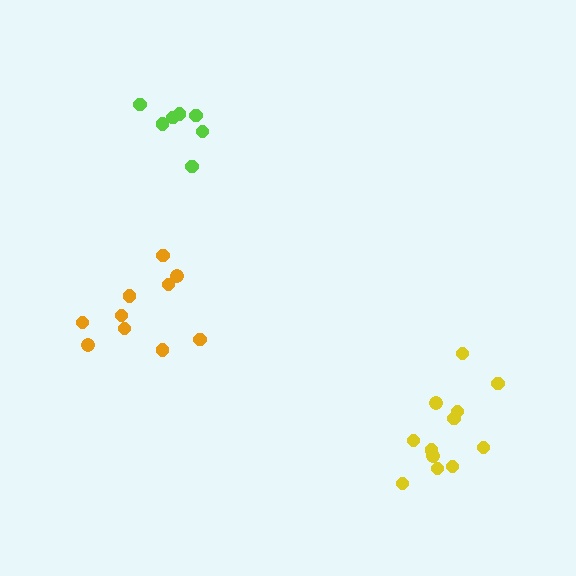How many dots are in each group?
Group 1: 7 dots, Group 2: 10 dots, Group 3: 12 dots (29 total).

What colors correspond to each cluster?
The clusters are colored: lime, orange, yellow.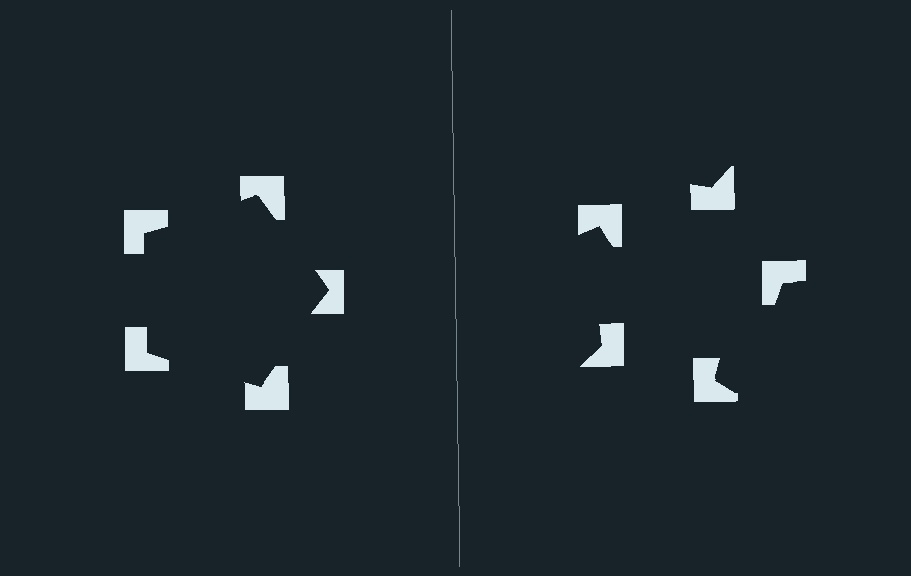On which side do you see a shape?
An illusory pentagon appears on the left side. On the right side the wedge cuts are rotated, so no coherent shape forms.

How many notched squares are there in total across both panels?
10 — 5 on each side.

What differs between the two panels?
The notched squares are positioned identically on both sides; only the wedge orientations differ. On the left they align to a pentagon; on the right they are misaligned.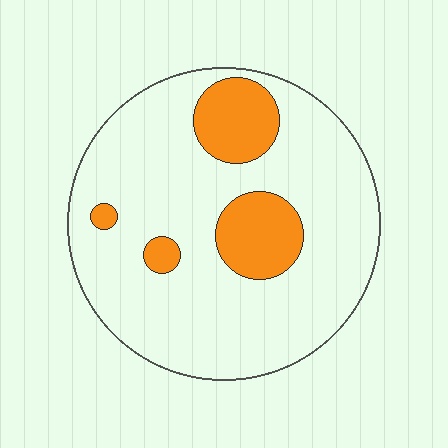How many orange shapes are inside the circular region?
4.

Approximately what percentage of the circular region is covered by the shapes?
Approximately 20%.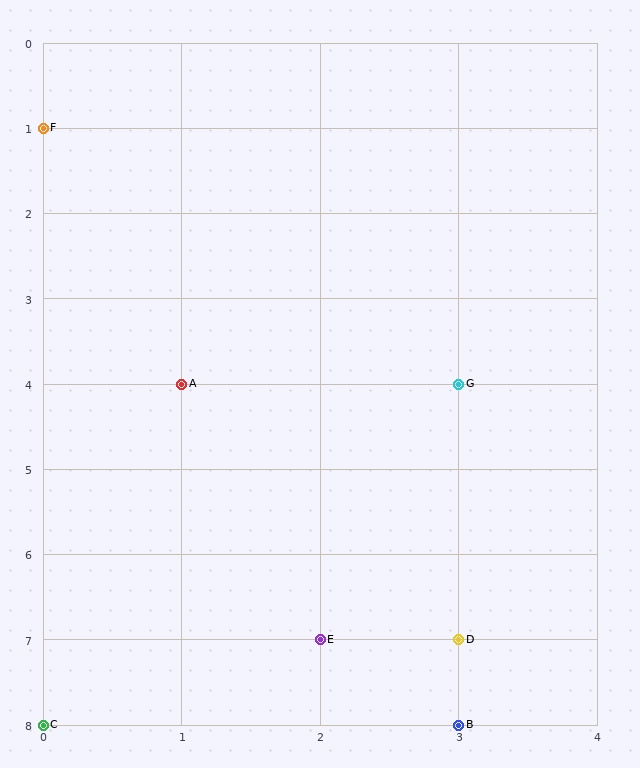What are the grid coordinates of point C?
Point C is at grid coordinates (0, 8).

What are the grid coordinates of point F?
Point F is at grid coordinates (0, 1).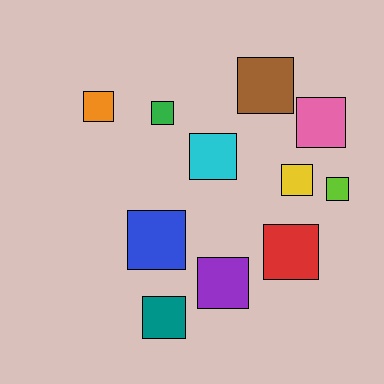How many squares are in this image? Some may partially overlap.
There are 11 squares.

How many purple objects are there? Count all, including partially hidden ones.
There is 1 purple object.